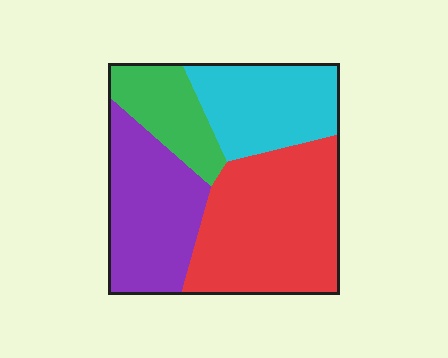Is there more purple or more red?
Red.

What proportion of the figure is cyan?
Cyan covers about 20% of the figure.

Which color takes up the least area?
Green, at roughly 15%.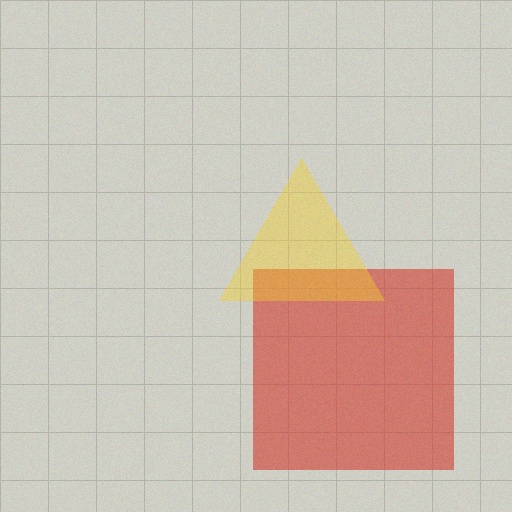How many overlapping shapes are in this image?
There are 2 overlapping shapes in the image.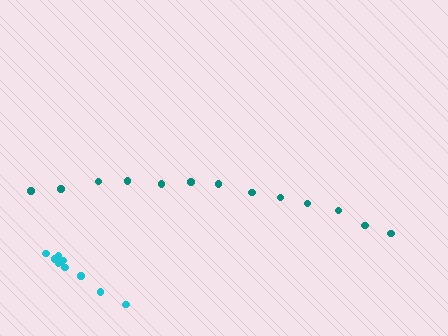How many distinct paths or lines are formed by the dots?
There are 2 distinct paths.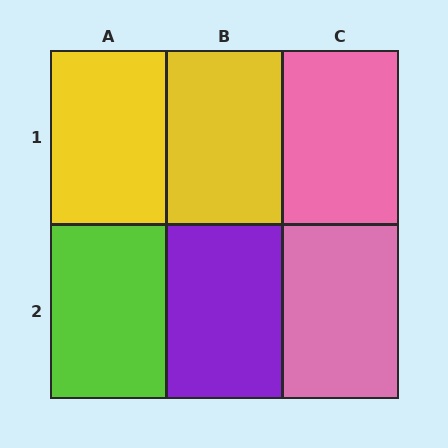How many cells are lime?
1 cell is lime.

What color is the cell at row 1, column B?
Yellow.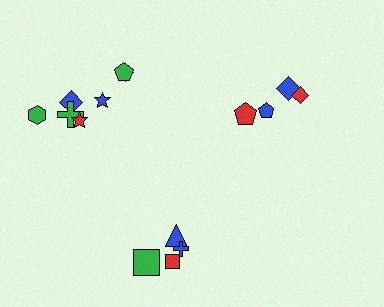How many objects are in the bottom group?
There are 4 objects.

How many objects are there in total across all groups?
There are 15 objects.